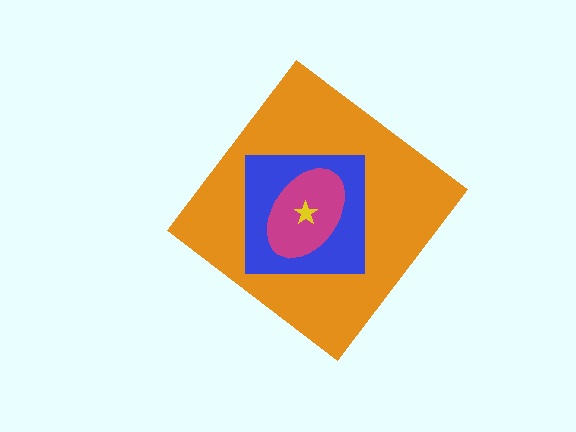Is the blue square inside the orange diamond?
Yes.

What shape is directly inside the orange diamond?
The blue square.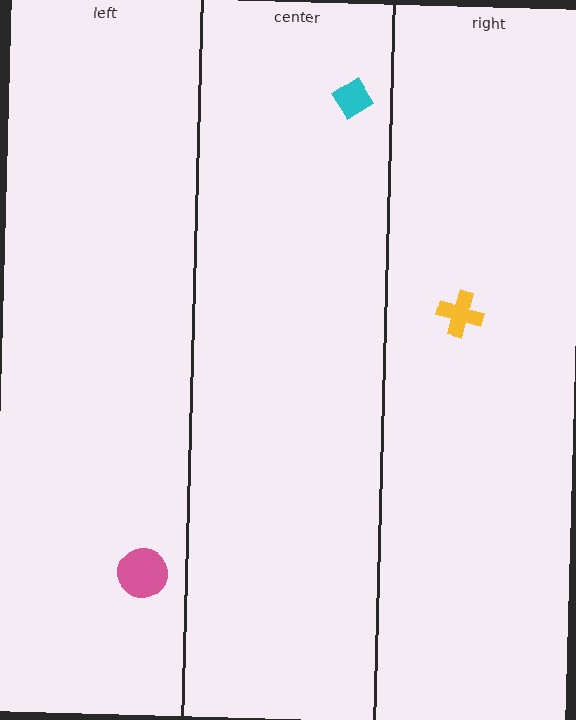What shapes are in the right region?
The yellow cross.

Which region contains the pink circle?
The left region.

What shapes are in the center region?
The cyan diamond.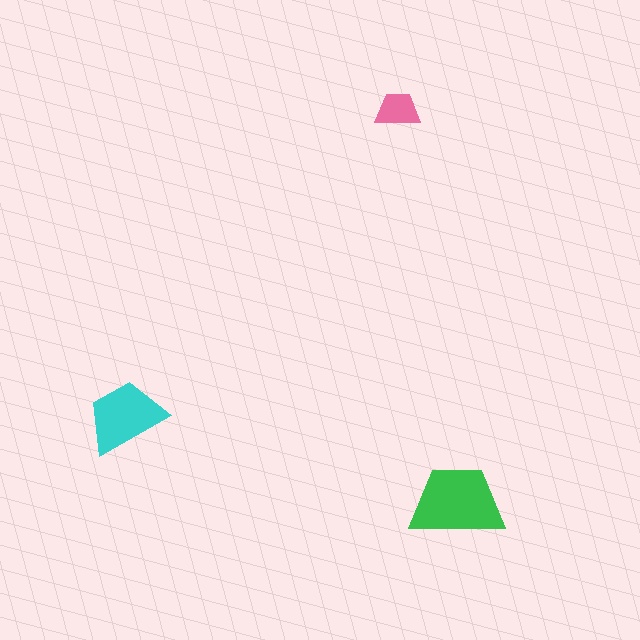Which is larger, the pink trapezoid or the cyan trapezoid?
The cyan one.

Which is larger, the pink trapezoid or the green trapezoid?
The green one.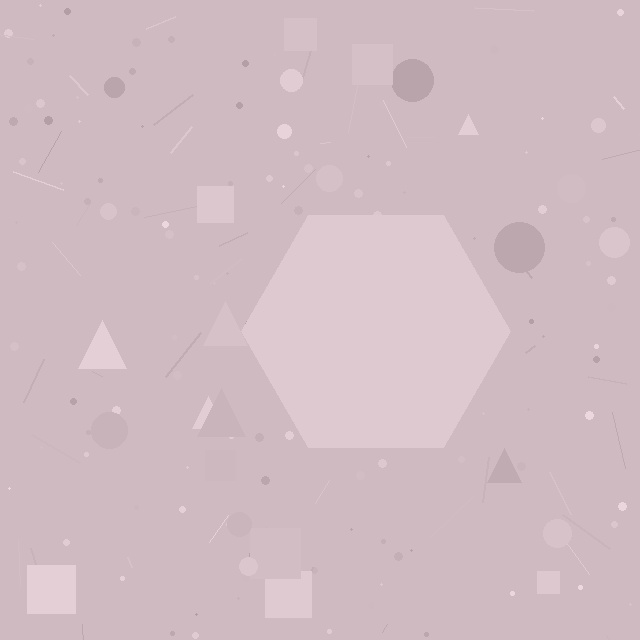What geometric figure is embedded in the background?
A hexagon is embedded in the background.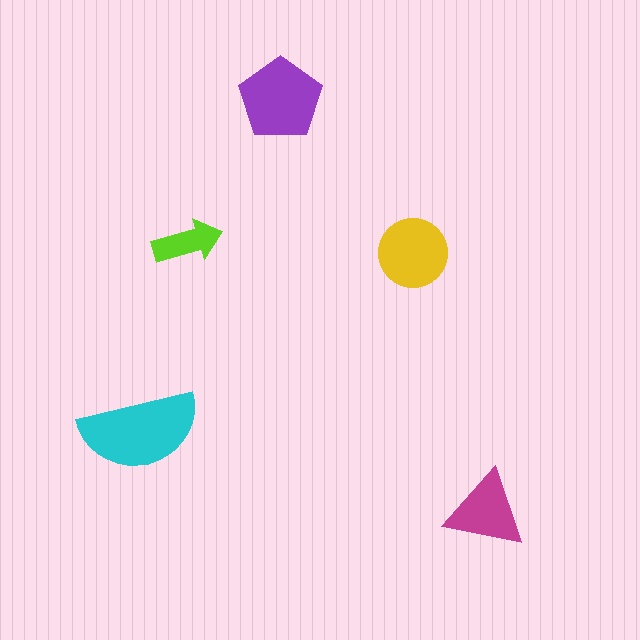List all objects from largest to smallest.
The cyan semicircle, the purple pentagon, the yellow circle, the magenta triangle, the lime arrow.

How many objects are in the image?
There are 5 objects in the image.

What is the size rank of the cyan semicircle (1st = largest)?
1st.